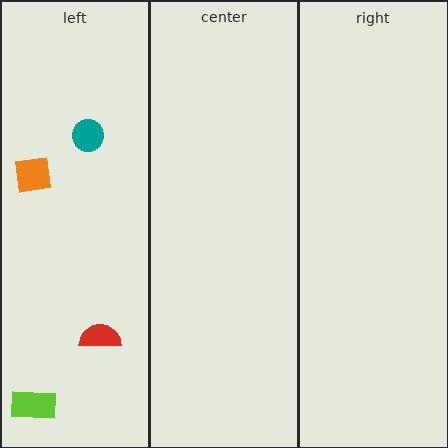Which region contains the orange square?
The left region.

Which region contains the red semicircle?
The left region.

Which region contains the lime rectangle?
The left region.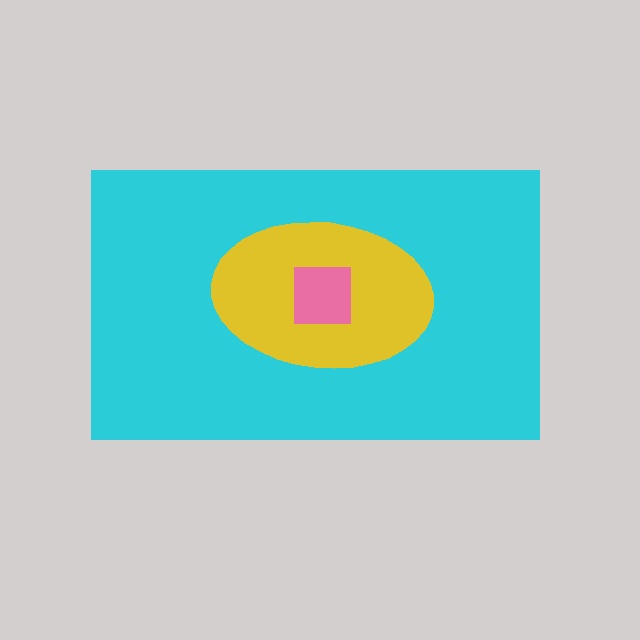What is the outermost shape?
The cyan rectangle.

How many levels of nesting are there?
3.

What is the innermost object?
The pink square.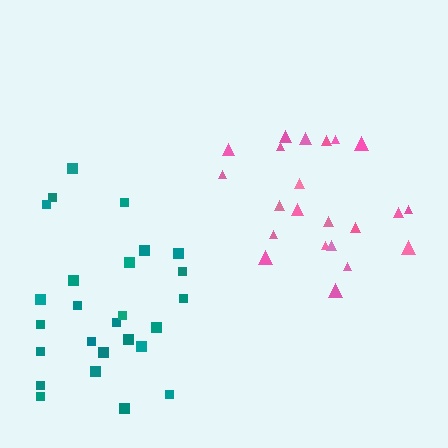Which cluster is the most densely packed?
Pink.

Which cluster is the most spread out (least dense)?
Teal.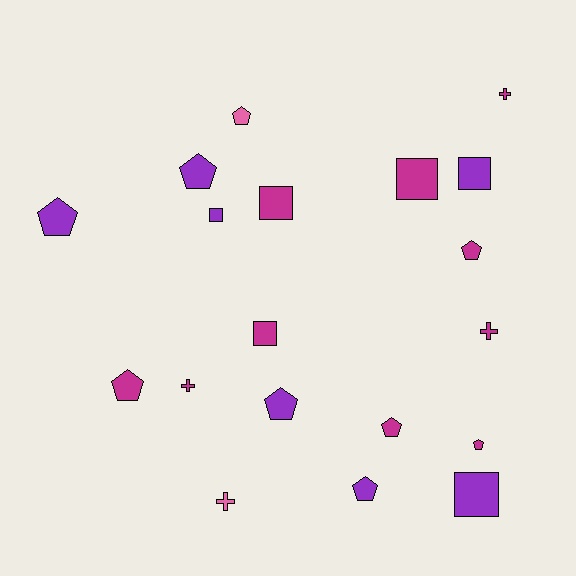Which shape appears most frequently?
Pentagon, with 9 objects.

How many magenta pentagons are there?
There are 4 magenta pentagons.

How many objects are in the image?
There are 19 objects.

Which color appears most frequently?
Magenta, with 10 objects.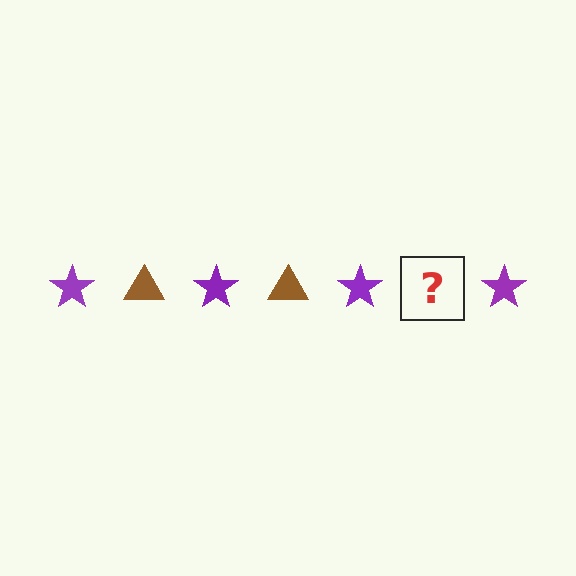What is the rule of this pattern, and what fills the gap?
The rule is that the pattern alternates between purple star and brown triangle. The gap should be filled with a brown triangle.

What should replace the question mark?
The question mark should be replaced with a brown triangle.